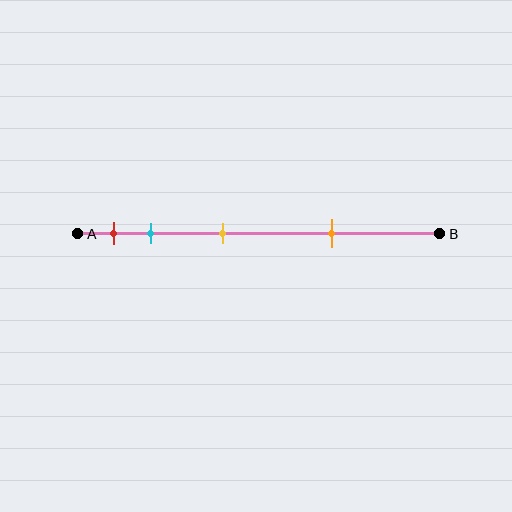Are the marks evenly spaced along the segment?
No, the marks are not evenly spaced.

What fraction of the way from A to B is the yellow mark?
The yellow mark is approximately 40% (0.4) of the way from A to B.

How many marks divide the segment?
There are 4 marks dividing the segment.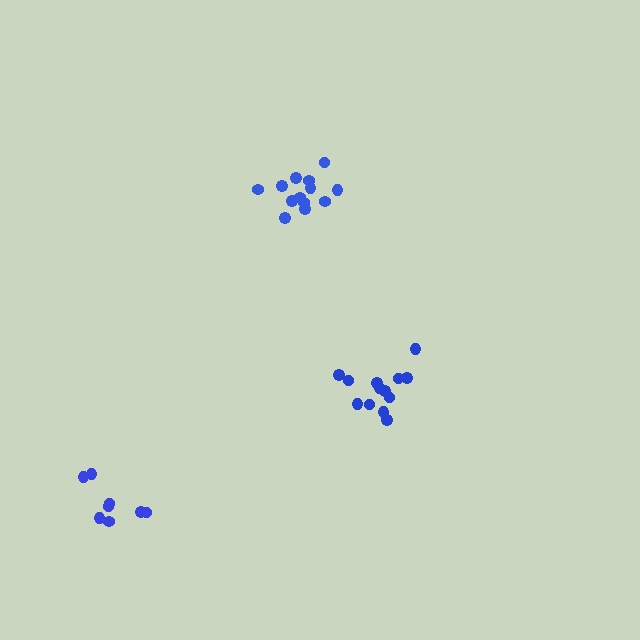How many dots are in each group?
Group 1: 13 dots, Group 2: 13 dots, Group 3: 8 dots (34 total).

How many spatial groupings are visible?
There are 3 spatial groupings.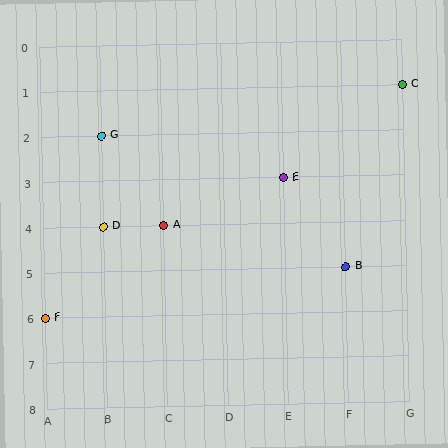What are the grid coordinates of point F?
Point F is at grid coordinates (A, 6).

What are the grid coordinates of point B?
Point B is at grid coordinates (F, 5).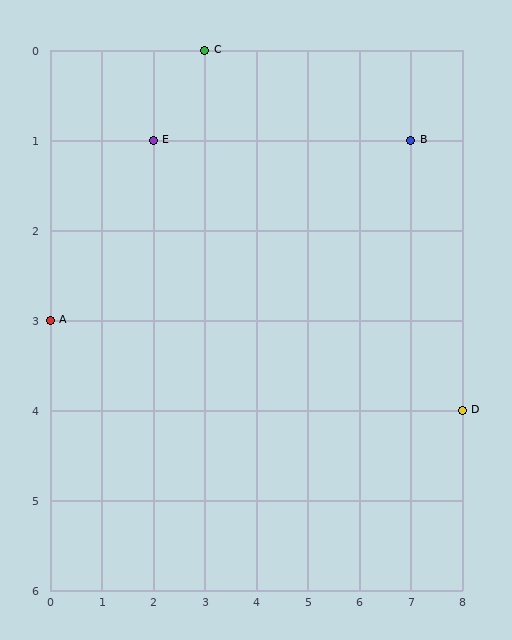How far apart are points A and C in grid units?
Points A and C are 3 columns and 3 rows apart (about 4.2 grid units diagonally).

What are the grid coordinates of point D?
Point D is at grid coordinates (8, 4).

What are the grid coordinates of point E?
Point E is at grid coordinates (2, 1).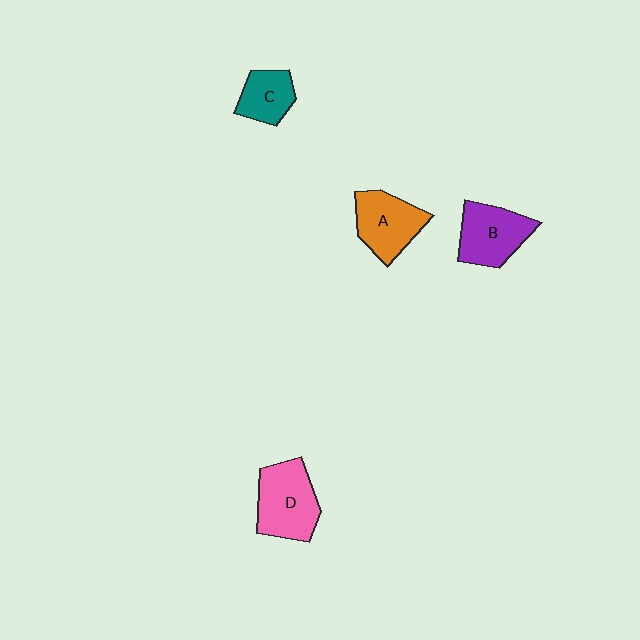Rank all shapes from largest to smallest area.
From largest to smallest: D (pink), B (purple), A (orange), C (teal).